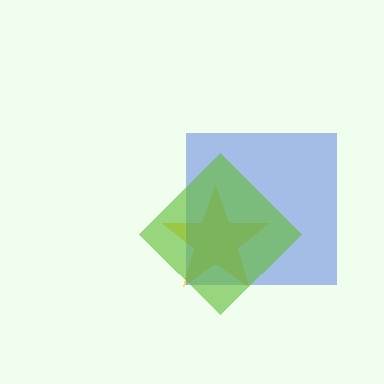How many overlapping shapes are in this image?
There are 3 overlapping shapes in the image.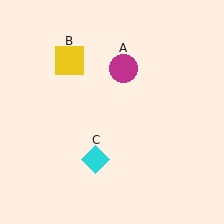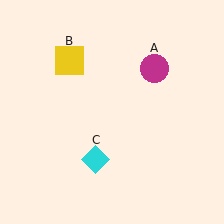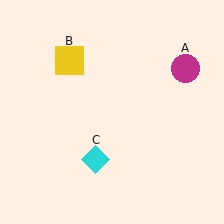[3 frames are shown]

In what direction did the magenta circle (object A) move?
The magenta circle (object A) moved right.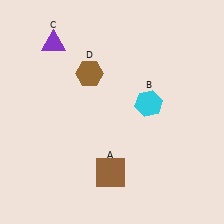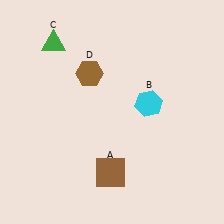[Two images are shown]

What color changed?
The triangle (C) changed from purple in Image 1 to green in Image 2.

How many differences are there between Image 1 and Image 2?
There is 1 difference between the two images.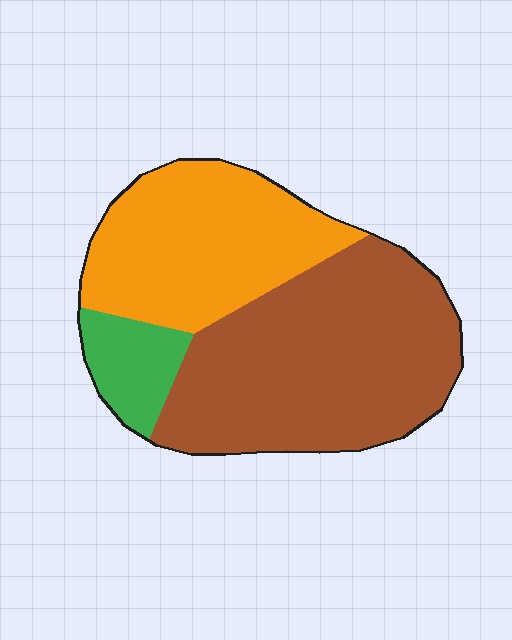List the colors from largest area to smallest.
From largest to smallest: brown, orange, green.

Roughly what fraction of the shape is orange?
Orange takes up about three eighths (3/8) of the shape.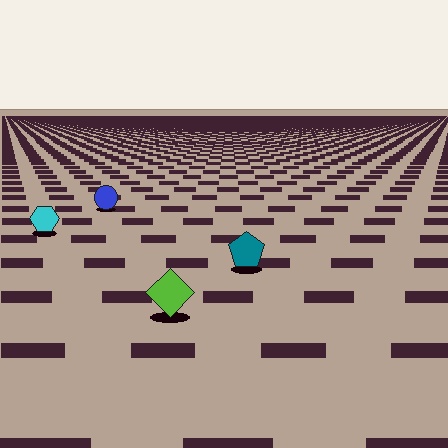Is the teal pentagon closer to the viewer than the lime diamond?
No. The lime diamond is closer — you can tell from the texture gradient: the ground texture is coarser near it.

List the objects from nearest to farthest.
From nearest to farthest: the lime diamond, the teal pentagon, the cyan hexagon, the blue circle.